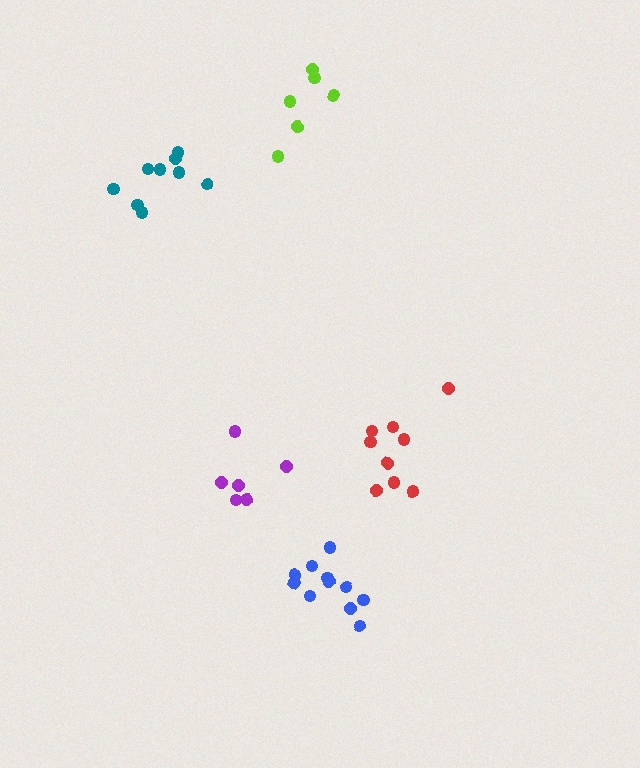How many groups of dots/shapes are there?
There are 5 groups.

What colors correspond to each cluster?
The clusters are colored: red, lime, purple, teal, blue.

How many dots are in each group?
Group 1: 9 dots, Group 2: 6 dots, Group 3: 6 dots, Group 4: 9 dots, Group 5: 11 dots (41 total).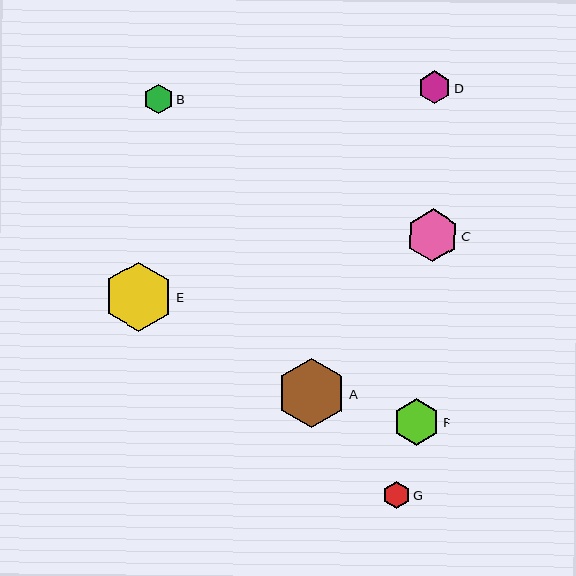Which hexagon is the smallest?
Hexagon G is the smallest with a size of approximately 28 pixels.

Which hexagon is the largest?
Hexagon E is the largest with a size of approximately 70 pixels.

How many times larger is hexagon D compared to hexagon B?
Hexagon D is approximately 1.1 times the size of hexagon B.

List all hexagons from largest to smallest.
From largest to smallest: E, A, C, F, D, B, G.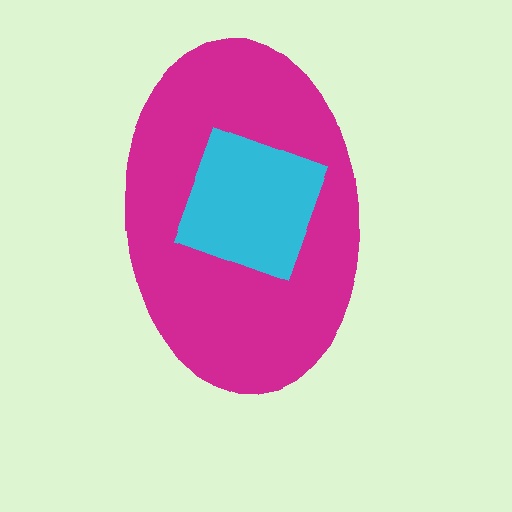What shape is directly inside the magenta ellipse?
The cyan square.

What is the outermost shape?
The magenta ellipse.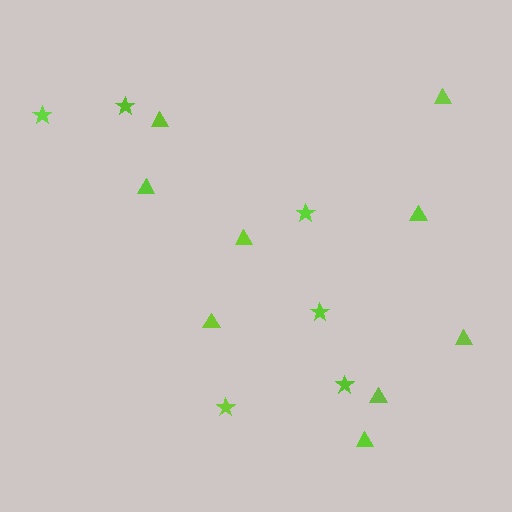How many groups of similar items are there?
There are 2 groups: one group of stars (6) and one group of triangles (9).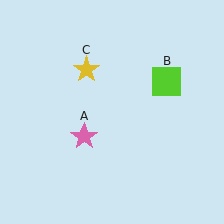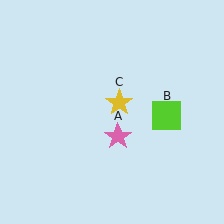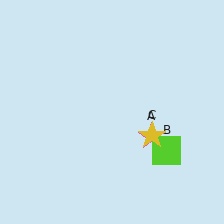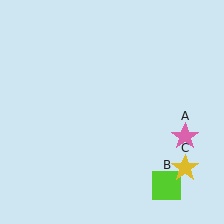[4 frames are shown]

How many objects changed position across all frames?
3 objects changed position: pink star (object A), lime square (object B), yellow star (object C).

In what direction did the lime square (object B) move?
The lime square (object B) moved down.